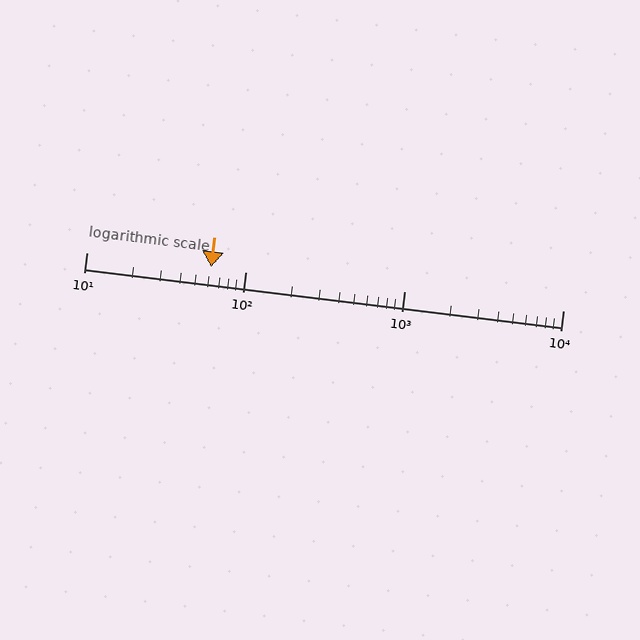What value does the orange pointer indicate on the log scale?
The pointer indicates approximately 61.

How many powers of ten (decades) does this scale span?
The scale spans 3 decades, from 10 to 10000.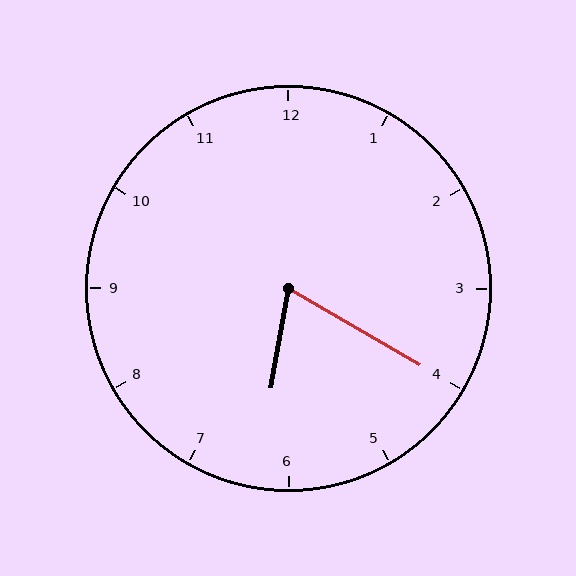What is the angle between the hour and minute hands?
Approximately 70 degrees.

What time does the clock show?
6:20.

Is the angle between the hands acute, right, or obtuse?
It is acute.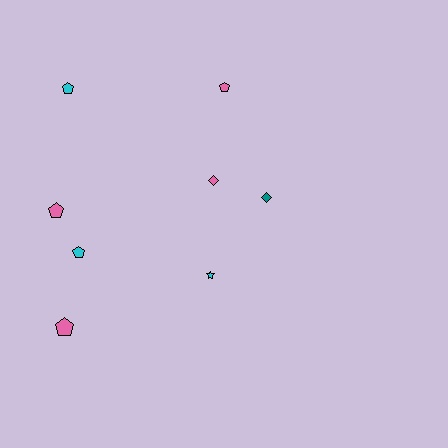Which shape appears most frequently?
Pentagon, with 5 objects.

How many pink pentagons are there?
There are 3 pink pentagons.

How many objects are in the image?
There are 8 objects.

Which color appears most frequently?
Pink, with 4 objects.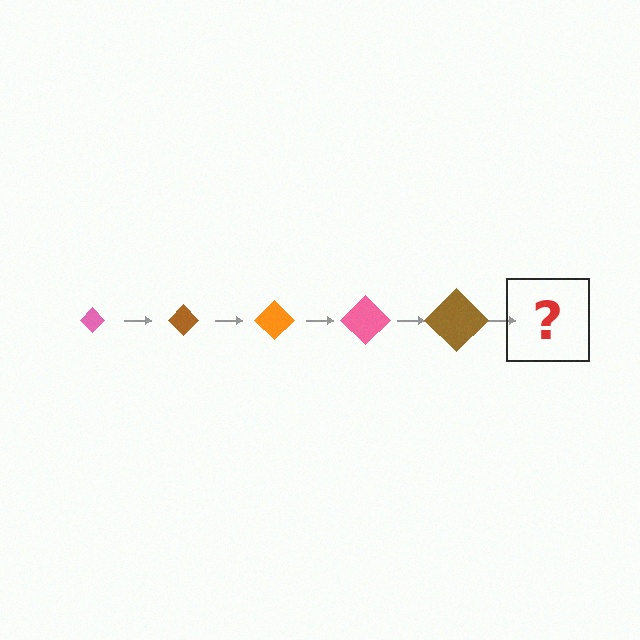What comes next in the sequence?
The next element should be an orange diamond, larger than the previous one.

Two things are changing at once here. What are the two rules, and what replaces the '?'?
The two rules are that the diamond grows larger each step and the color cycles through pink, brown, and orange. The '?' should be an orange diamond, larger than the previous one.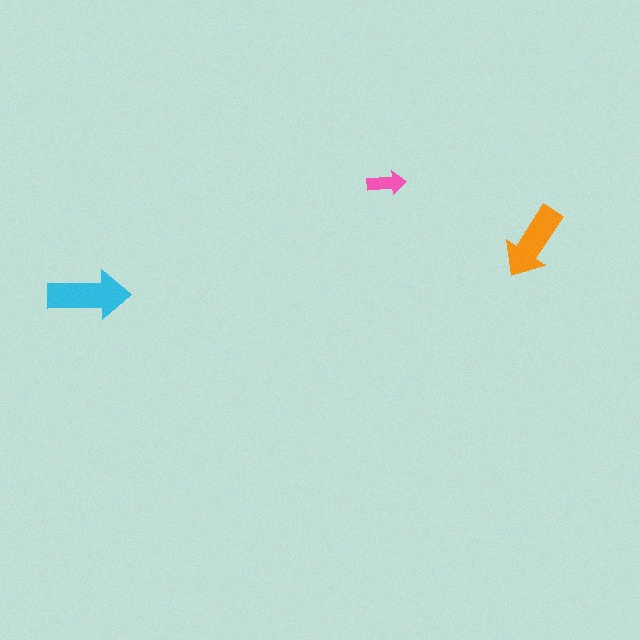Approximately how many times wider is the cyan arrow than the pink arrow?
About 2 times wider.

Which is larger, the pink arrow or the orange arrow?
The orange one.